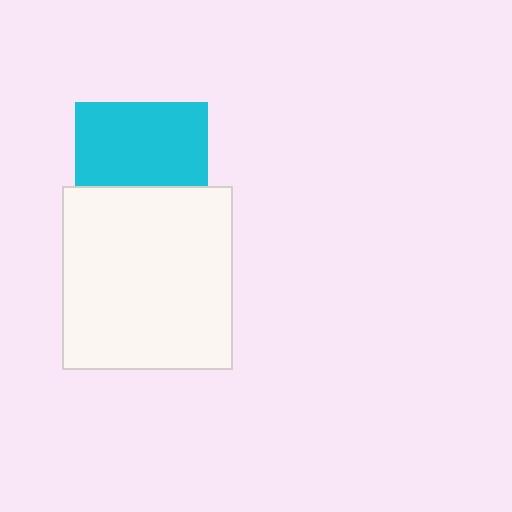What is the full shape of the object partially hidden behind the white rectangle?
The partially hidden object is a cyan square.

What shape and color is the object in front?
The object in front is a white rectangle.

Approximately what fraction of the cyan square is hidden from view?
Roughly 37% of the cyan square is hidden behind the white rectangle.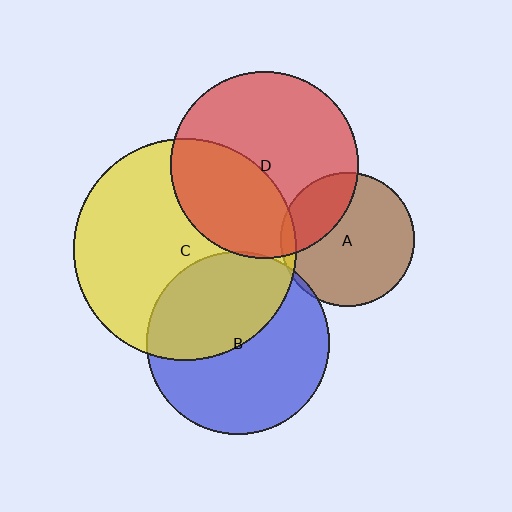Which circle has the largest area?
Circle C (yellow).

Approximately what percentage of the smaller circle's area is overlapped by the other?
Approximately 25%.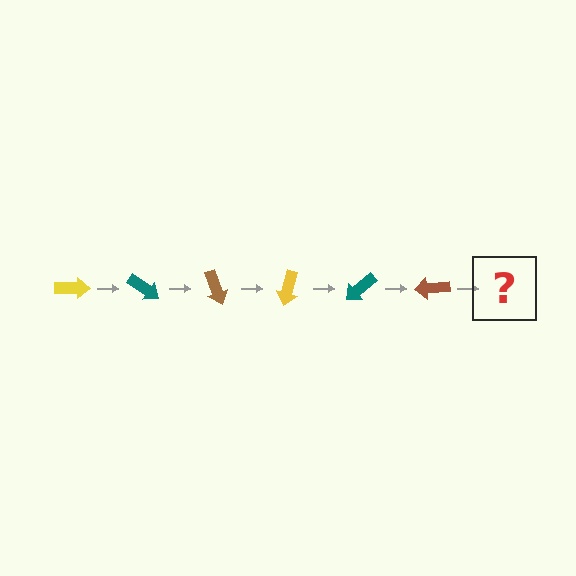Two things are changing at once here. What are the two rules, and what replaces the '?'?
The two rules are that it rotates 35 degrees each step and the color cycles through yellow, teal, and brown. The '?' should be a yellow arrow, rotated 210 degrees from the start.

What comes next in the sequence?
The next element should be a yellow arrow, rotated 210 degrees from the start.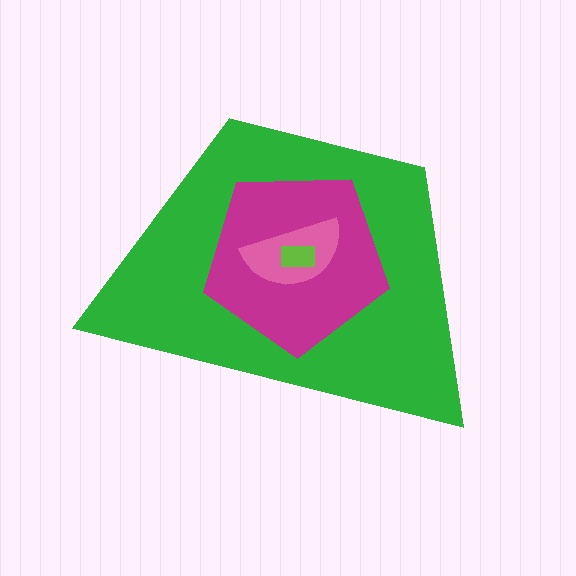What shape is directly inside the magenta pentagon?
The pink semicircle.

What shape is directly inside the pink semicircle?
The lime rectangle.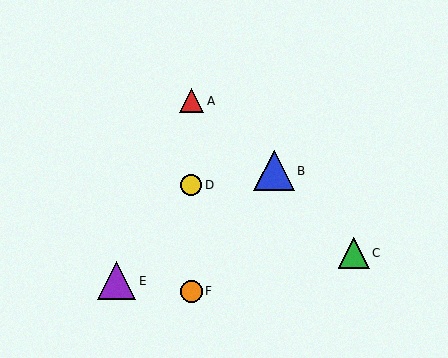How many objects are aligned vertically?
3 objects (A, D, F) are aligned vertically.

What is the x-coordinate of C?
Object C is at x≈354.